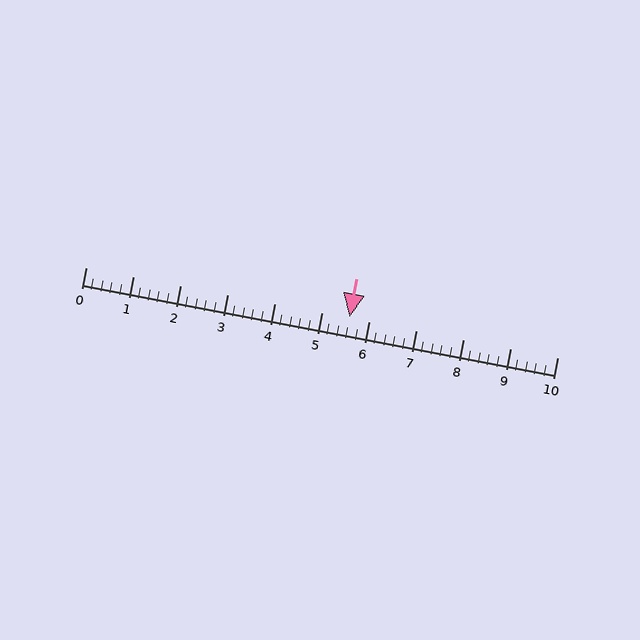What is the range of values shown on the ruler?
The ruler shows values from 0 to 10.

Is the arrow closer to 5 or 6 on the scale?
The arrow is closer to 6.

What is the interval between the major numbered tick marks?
The major tick marks are spaced 1 units apart.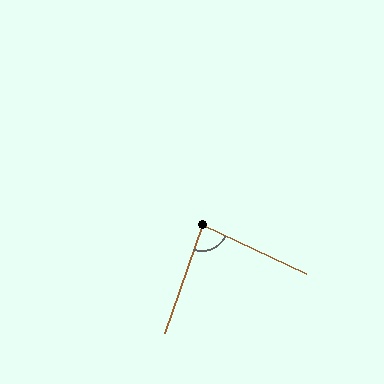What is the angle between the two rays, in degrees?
Approximately 84 degrees.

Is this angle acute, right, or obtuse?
It is acute.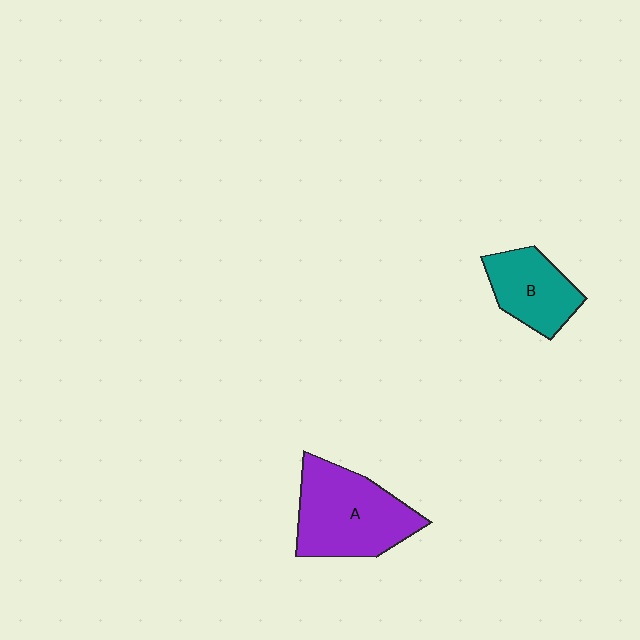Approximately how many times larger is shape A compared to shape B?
Approximately 1.6 times.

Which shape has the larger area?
Shape A (purple).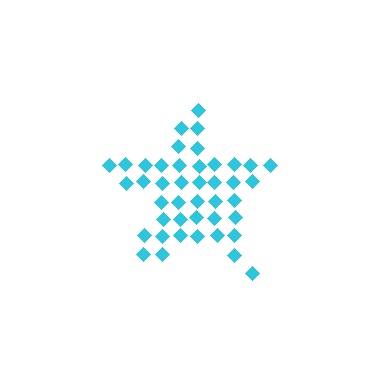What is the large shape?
The large shape is a star.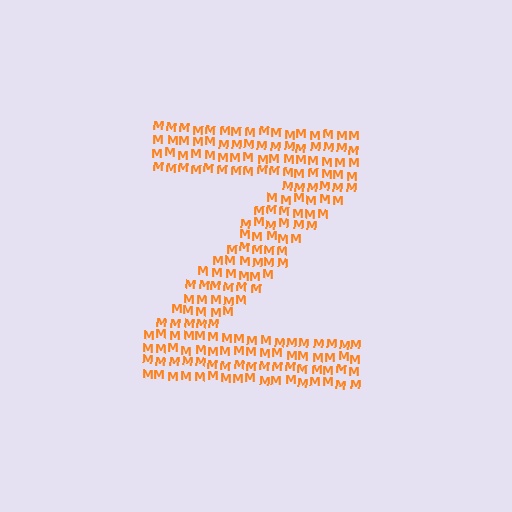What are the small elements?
The small elements are letter M's.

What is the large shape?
The large shape is the letter Z.